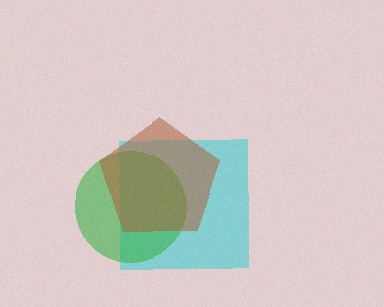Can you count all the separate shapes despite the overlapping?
Yes, there are 3 separate shapes.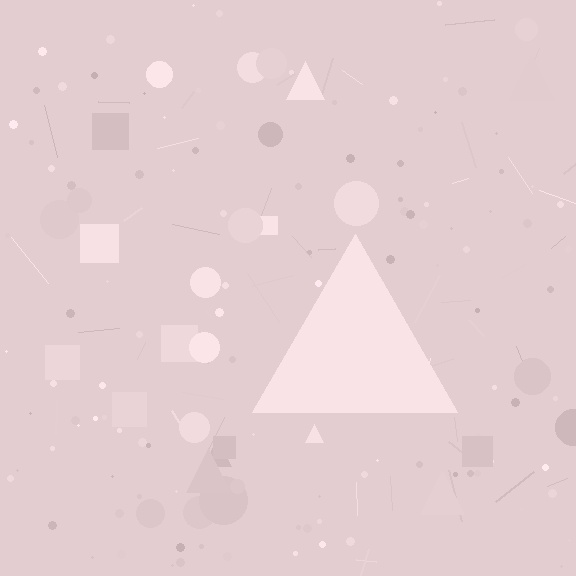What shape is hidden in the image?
A triangle is hidden in the image.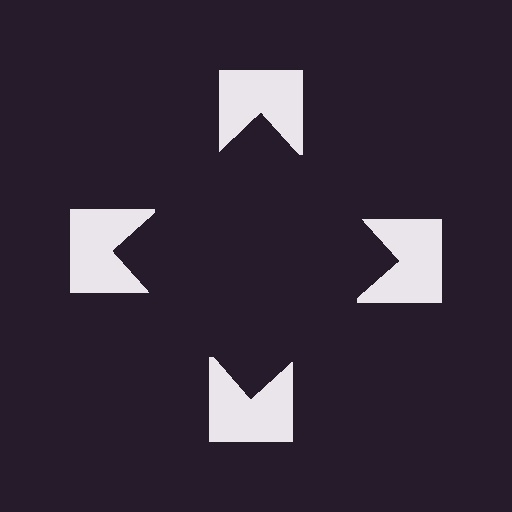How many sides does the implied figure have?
4 sides.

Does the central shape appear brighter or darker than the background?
It typically appears slightly darker than the background, even though no actual brightness change is drawn.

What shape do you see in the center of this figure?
An illusory square — its edges are inferred from the aligned wedge cuts in the notched squares, not physically drawn.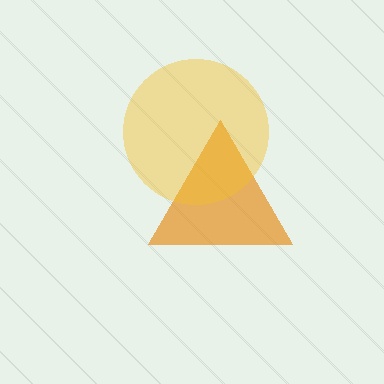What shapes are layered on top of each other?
The layered shapes are: an orange triangle, a yellow circle.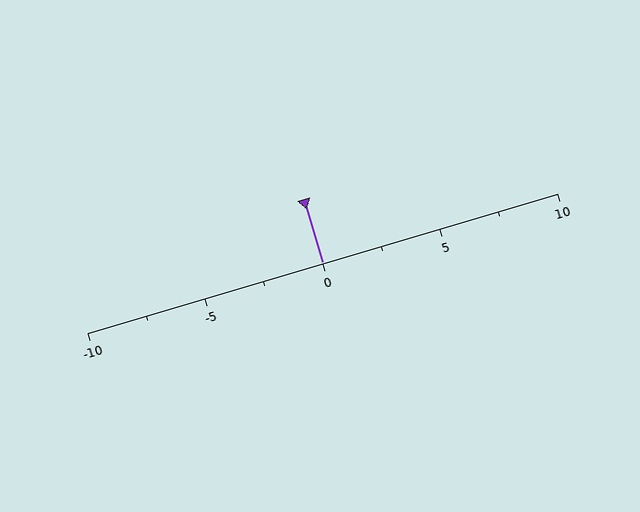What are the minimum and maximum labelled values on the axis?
The axis runs from -10 to 10.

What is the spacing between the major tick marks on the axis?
The major ticks are spaced 5 apart.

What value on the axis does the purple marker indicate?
The marker indicates approximately 0.